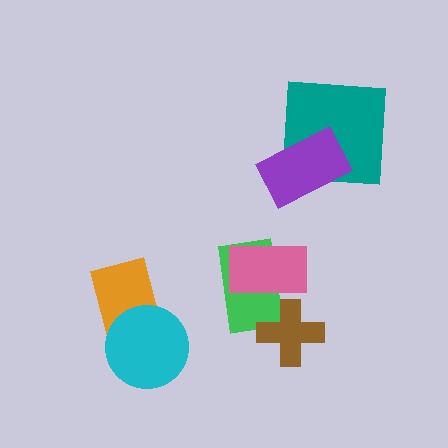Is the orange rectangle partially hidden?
Yes, it is partially covered by another shape.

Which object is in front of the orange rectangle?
The cyan circle is in front of the orange rectangle.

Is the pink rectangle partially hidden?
No, no other shape covers it.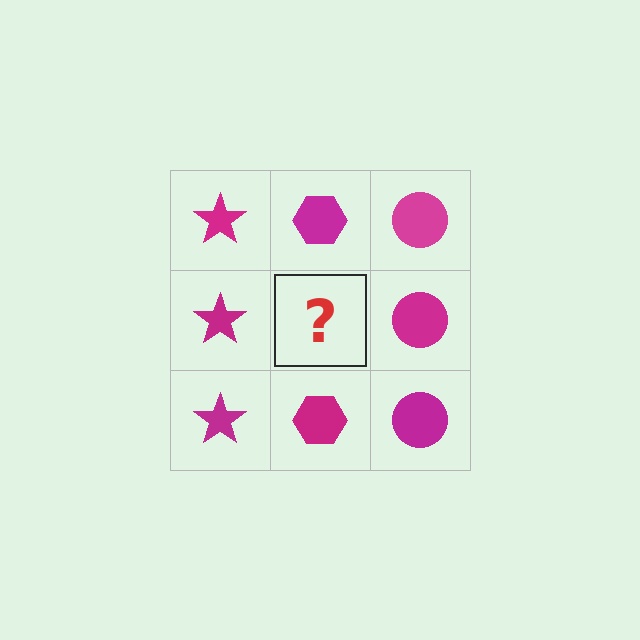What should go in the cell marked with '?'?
The missing cell should contain a magenta hexagon.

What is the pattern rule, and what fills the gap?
The rule is that each column has a consistent shape. The gap should be filled with a magenta hexagon.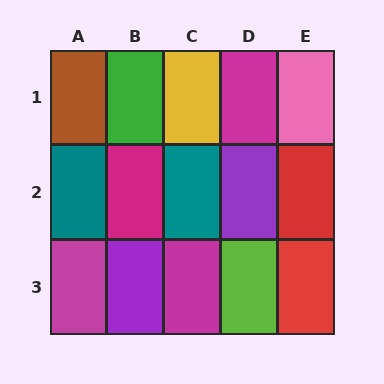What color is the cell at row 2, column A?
Teal.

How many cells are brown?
1 cell is brown.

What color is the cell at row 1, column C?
Yellow.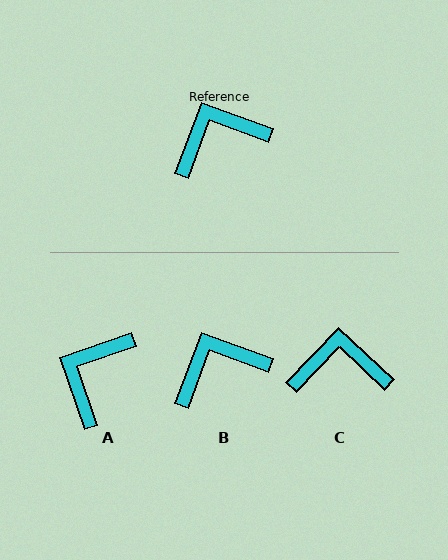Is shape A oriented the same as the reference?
No, it is off by about 39 degrees.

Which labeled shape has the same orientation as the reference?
B.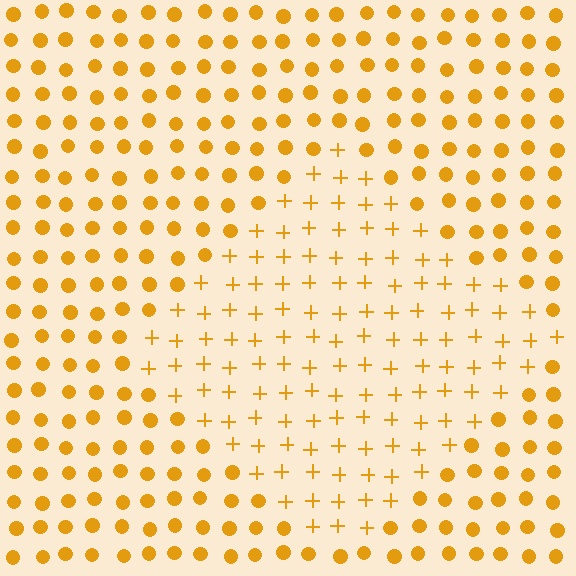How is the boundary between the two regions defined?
The boundary is defined by a change in element shape: plus signs inside vs. circles outside. All elements share the same color and spacing.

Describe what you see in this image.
The image is filled with small orange elements arranged in a uniform grid. A diamond-shaped region contains plus signs, while the surrounding area contains circles. The boundary is defined purely by the change in element shape.